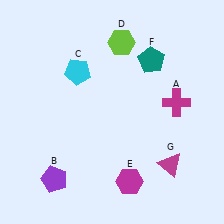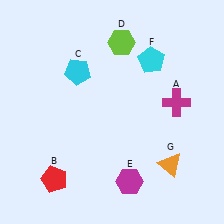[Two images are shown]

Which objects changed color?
B changed from purple to red. F changed from teal to cyan. G changed from magenta to orange.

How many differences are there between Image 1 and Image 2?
There are 3 differences between the two images.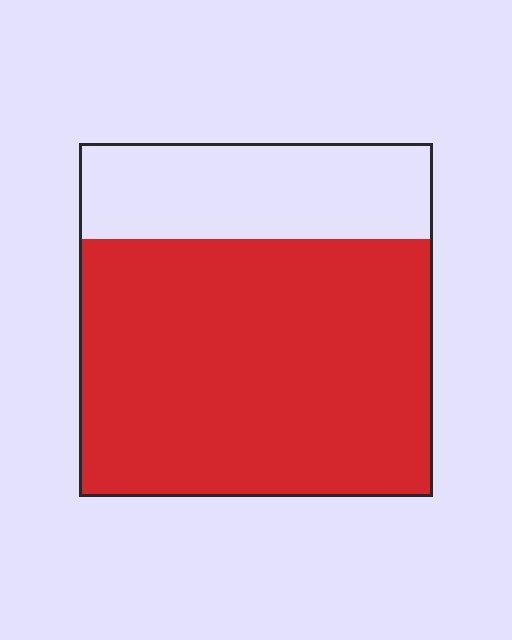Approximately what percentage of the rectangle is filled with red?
Approximately 75%.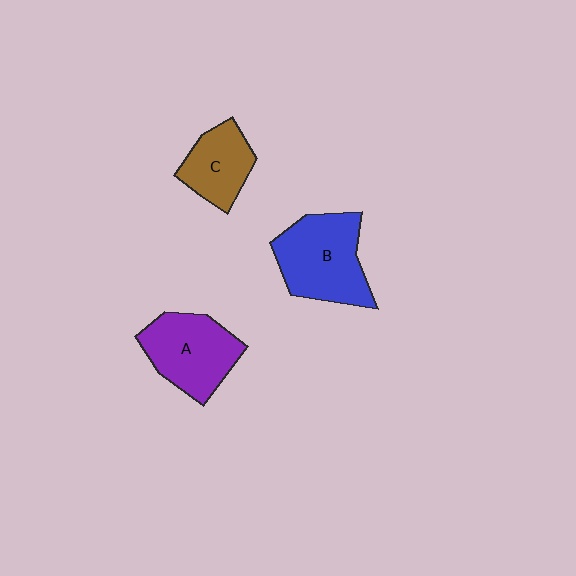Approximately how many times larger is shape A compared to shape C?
Approximately 1.4 times.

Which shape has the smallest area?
Shape C (brown).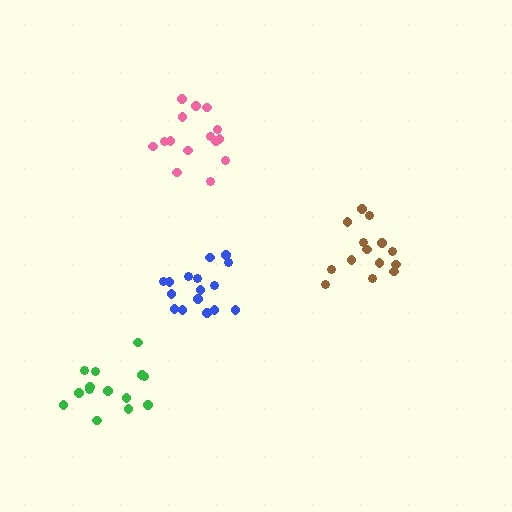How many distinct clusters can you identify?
There are 4 distinct clusters.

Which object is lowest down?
The green cluster is bottommost.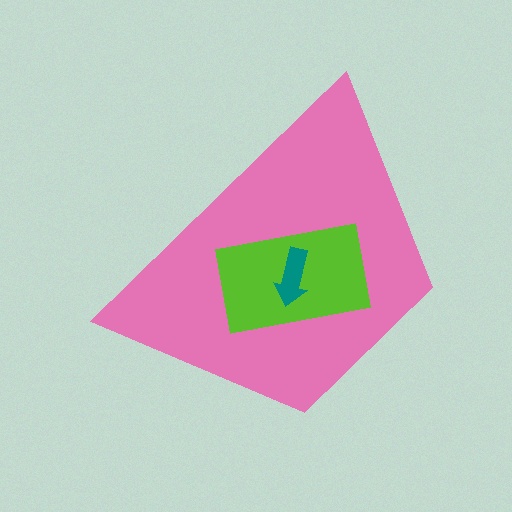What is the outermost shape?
The pink trapezoid.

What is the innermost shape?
The teal arrow.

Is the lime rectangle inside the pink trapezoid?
Yes.